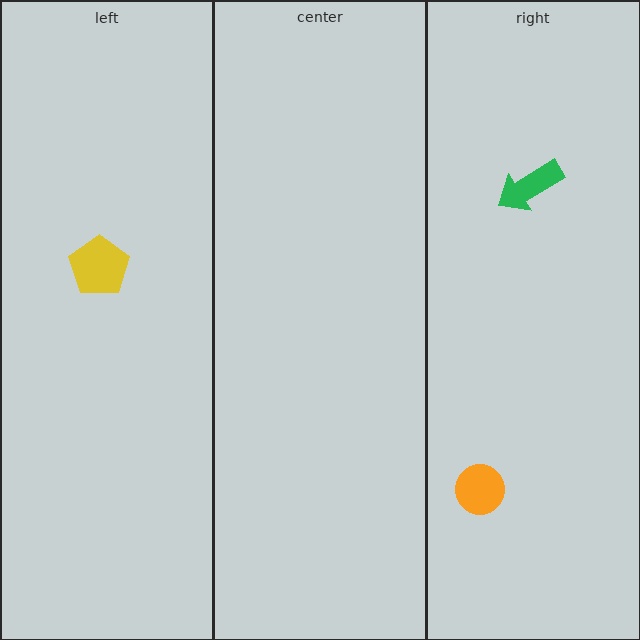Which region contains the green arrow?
The right region.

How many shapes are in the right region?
2.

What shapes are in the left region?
The yellow pentagon.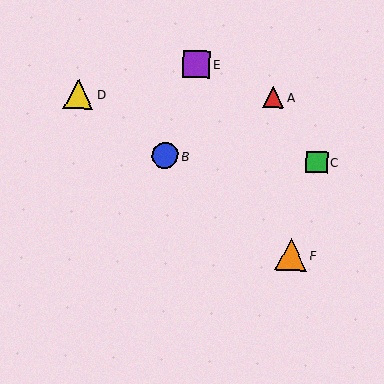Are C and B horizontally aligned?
Yes, both are at y≈162.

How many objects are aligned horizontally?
2 objects (B, C) are aligned horizontally.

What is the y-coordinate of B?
Object B is at y≈156.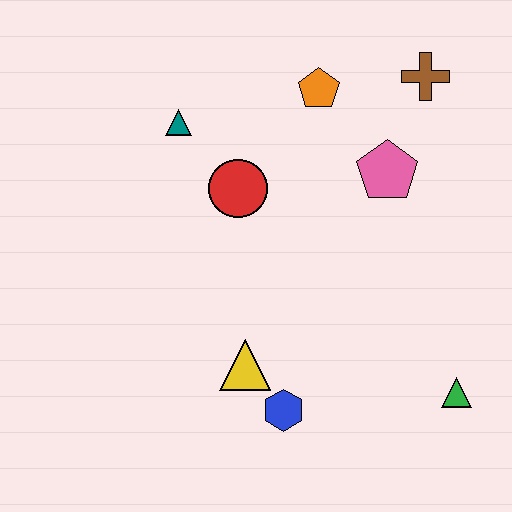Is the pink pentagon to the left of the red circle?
No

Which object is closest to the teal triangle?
The red circle is closest to the teal triangle.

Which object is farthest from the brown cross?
The blue hexagon is farthest from the brown cross.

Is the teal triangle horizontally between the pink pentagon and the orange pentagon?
No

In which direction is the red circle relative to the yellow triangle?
The red circle is above the yellow triangle.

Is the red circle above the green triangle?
Yes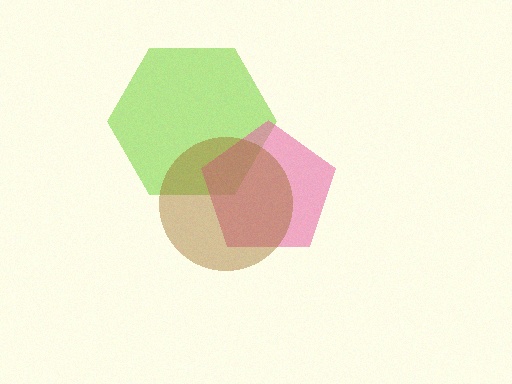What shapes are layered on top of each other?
The layered shapes are: a lime hexagon, a pink pentagon, a brown circle.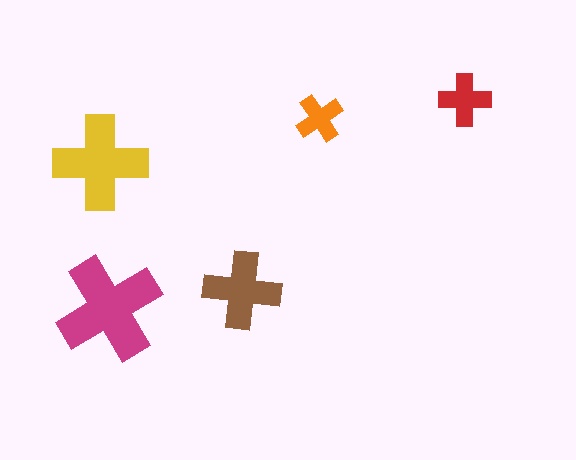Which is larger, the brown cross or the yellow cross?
The yellow one.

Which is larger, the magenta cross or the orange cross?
The magenta one.